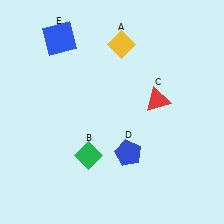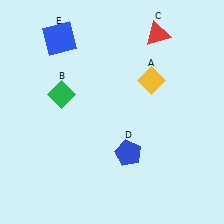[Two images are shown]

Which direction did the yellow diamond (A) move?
The yellow diamond (A) moved down.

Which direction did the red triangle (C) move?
The red triangle (C) moved up.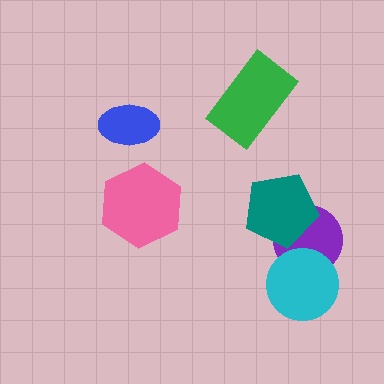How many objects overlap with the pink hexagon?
0 objects overlap with the pink hexagon.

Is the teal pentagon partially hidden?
No, no other shape covers it.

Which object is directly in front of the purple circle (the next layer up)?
The teal pentagon is directly in front of the purple circle.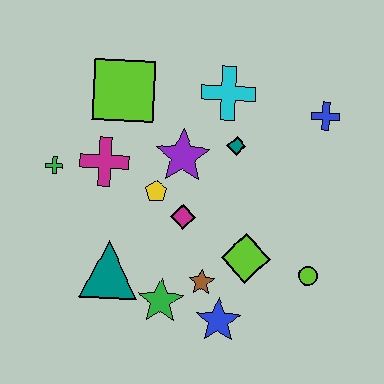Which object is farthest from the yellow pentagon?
The blue cross is farthest from the yellow pentagon.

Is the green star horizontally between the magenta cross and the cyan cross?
Yes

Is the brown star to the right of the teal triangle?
Yes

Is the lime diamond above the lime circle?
Yes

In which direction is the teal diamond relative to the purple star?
The teal diamond is to the right of the purple star.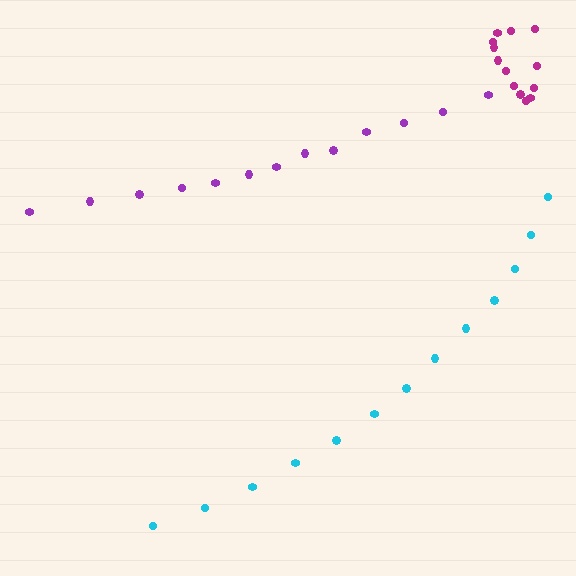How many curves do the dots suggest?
There are 3 distinct paths.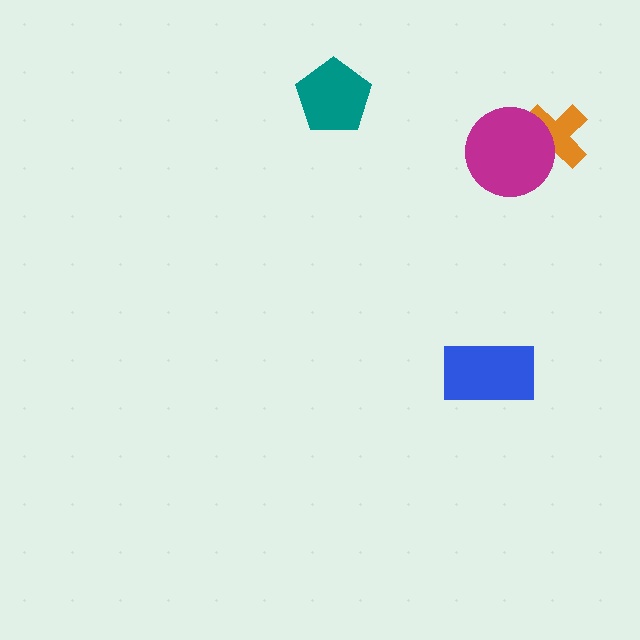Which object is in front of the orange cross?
The magenta circle is in front of the orange cross.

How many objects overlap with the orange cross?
1 object overlaps with the orange cross.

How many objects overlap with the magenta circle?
1 object overlaps with the magenta circle.